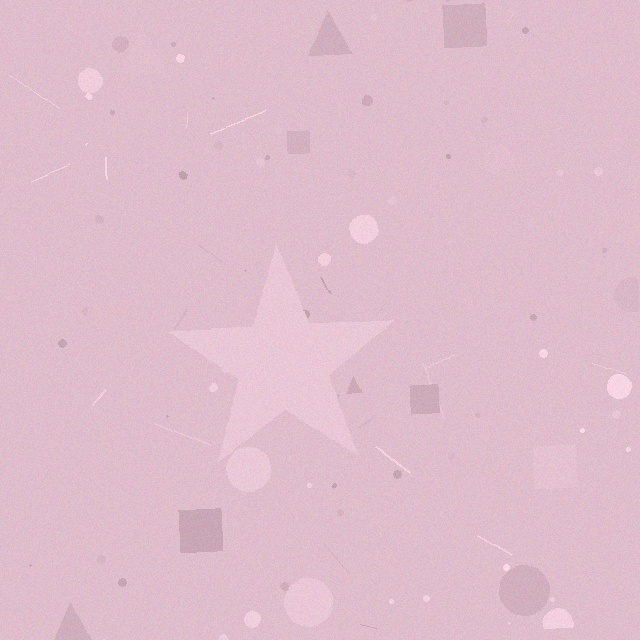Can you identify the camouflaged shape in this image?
The camouflaged shape is a star.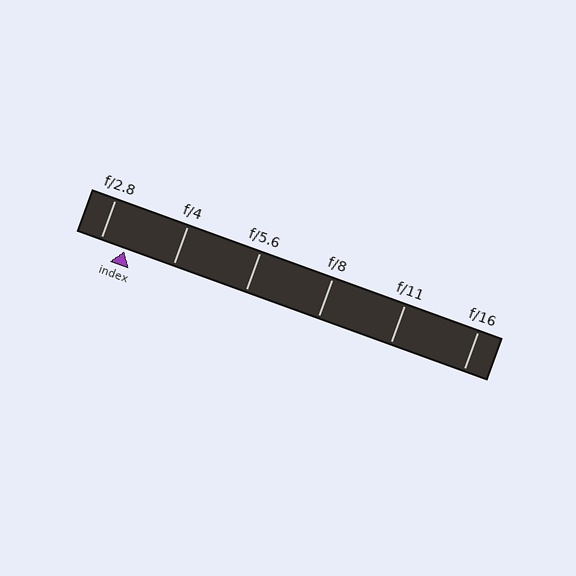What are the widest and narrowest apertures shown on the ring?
The widest aperture shown is f/2.8 and the narrowest is f/16.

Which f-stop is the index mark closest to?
The index mark is closest to f/2.8.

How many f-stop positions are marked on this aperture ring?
There are 6 f-stop positions marked.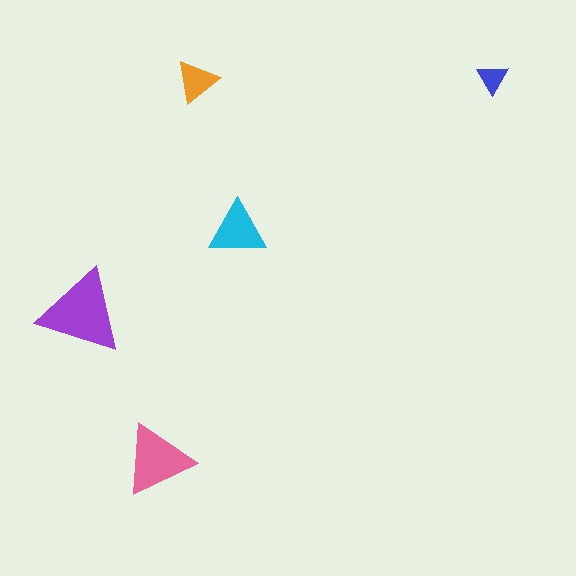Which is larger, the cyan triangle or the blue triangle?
The cyan one.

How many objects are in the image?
There are 5 objects in the image.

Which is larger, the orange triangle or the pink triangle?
The pink one.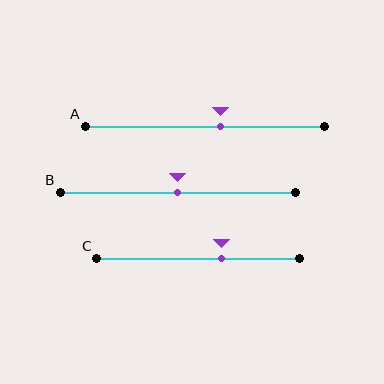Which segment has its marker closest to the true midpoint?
Segment B has its marker closest to the true midpoint.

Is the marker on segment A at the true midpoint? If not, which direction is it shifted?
No, the marker on segment A is shifted to the right by about 7% of the segment length.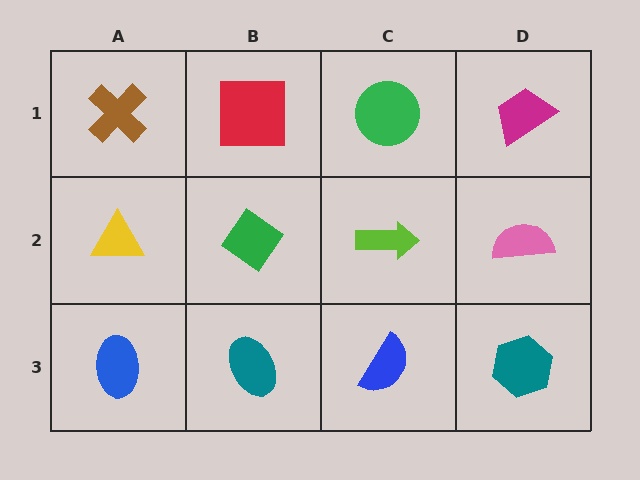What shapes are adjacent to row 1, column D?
A pink semicircle (row 2, column D), a green circle (row 1, column C).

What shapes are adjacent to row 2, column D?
A magenta trapezoid (row 1, column D), a teal hexagon (row 3, column D), a lime arrow (row 2, column C).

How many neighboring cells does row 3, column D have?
2.